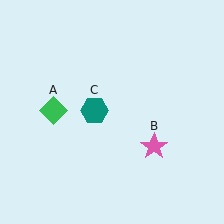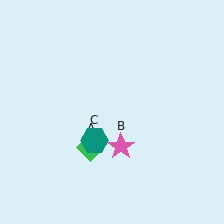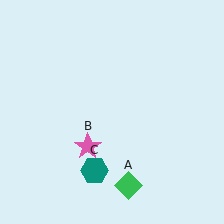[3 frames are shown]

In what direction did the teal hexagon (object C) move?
The teal hexagon (object C) moved down.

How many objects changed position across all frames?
3 objects changed position: green diamond (object A), pink star (object B), teal hexagon (object C).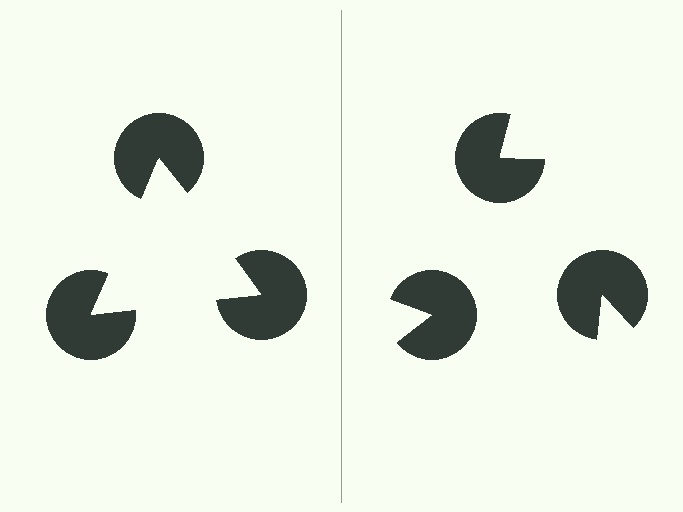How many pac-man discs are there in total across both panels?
6 — 3 on each side.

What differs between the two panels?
The pac-man discs are positioned identically on both sides; only the wedge orientations differ. On the left they align to a triangle; on the right they are misaligned.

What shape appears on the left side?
An illusory triangle.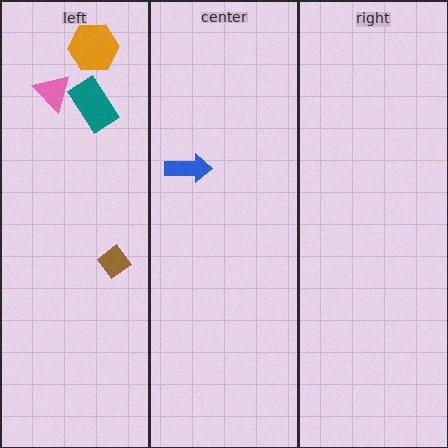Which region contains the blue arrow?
The center region.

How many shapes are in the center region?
1.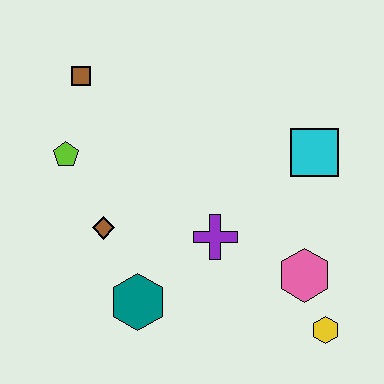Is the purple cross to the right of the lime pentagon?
Yes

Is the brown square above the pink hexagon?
Yes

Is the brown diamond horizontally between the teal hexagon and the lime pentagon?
Yes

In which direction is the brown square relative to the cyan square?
The brown square is to the left of the cyan square.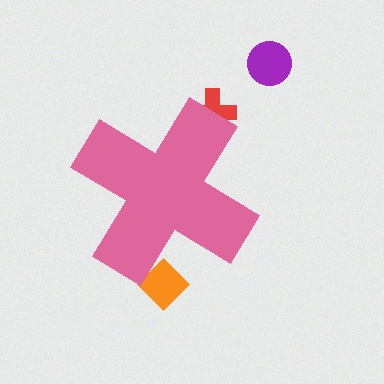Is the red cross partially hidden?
Yes, the red cross is partially hidden behind the pink cross.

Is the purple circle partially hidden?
No, the purple circle is fully visible.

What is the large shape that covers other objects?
A pink cross.